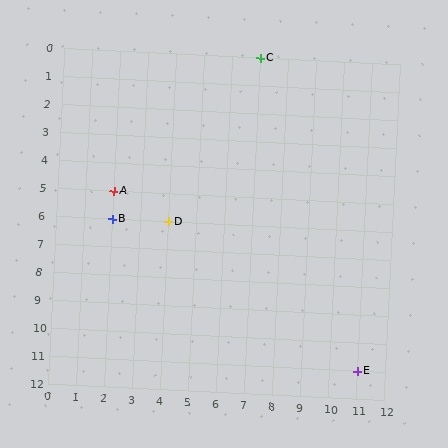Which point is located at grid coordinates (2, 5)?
Point A is at (2, 5).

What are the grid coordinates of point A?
Point A is at grid coordinates (2, 5).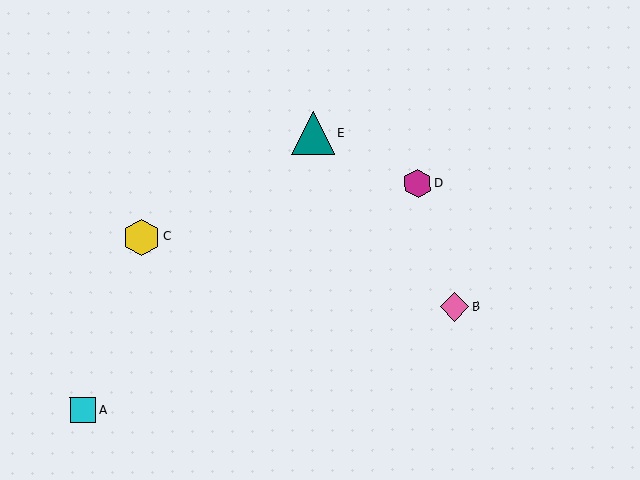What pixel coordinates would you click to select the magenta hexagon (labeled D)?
Click at (418, 183) to select the magenta hexagon D.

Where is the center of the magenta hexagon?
The center of the magenta hexagon is at (418, 183).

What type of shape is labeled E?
Shape E is a teal triangle.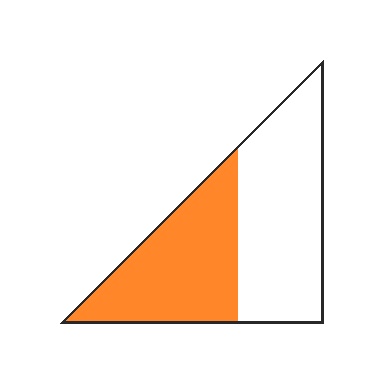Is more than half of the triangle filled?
No.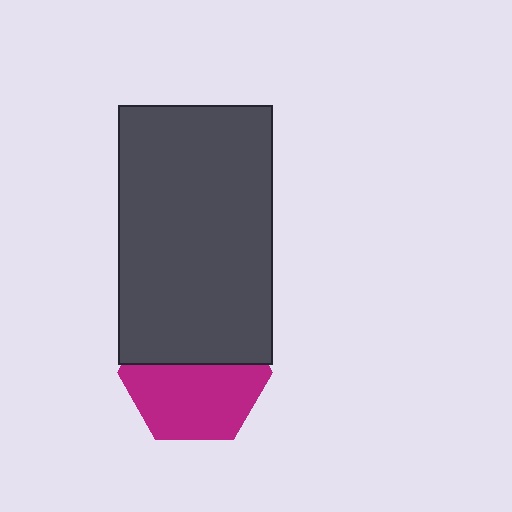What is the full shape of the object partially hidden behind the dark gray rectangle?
The partially hidden object is a magenta hexagon.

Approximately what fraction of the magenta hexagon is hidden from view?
Roughly 44% of the magenta hexagon is hidden behind the dark gray rectangle.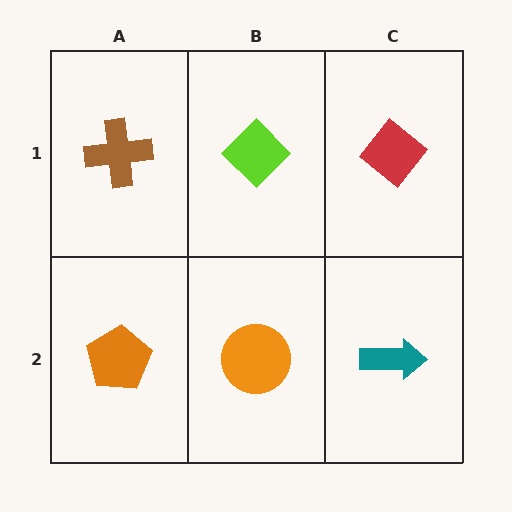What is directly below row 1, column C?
A teal arrow.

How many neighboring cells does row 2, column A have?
2.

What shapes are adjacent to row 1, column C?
A teal arrow (row 2, column C), a lime diamond (row 1, column B).